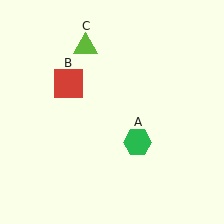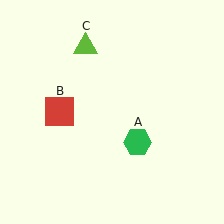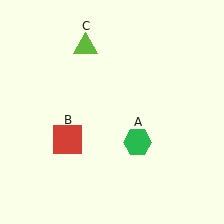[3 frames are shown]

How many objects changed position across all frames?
1 object changed position: red square (object B).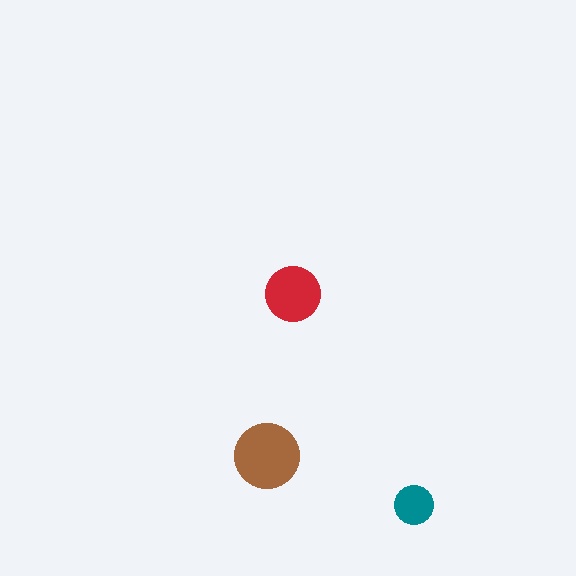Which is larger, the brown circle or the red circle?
The brown one.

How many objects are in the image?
There are 3 objects in the image.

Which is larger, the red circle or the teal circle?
The red one.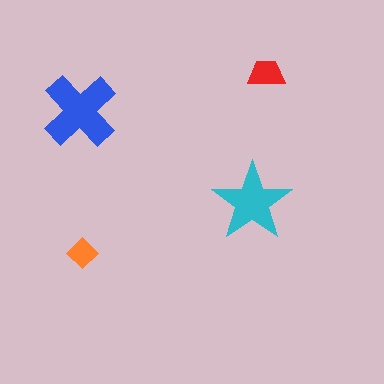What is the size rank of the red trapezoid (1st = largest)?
3rd.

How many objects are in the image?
There are 4 objects in the image.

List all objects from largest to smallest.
The blue cross, the cyan star, the red trapezoid, the orange diamond.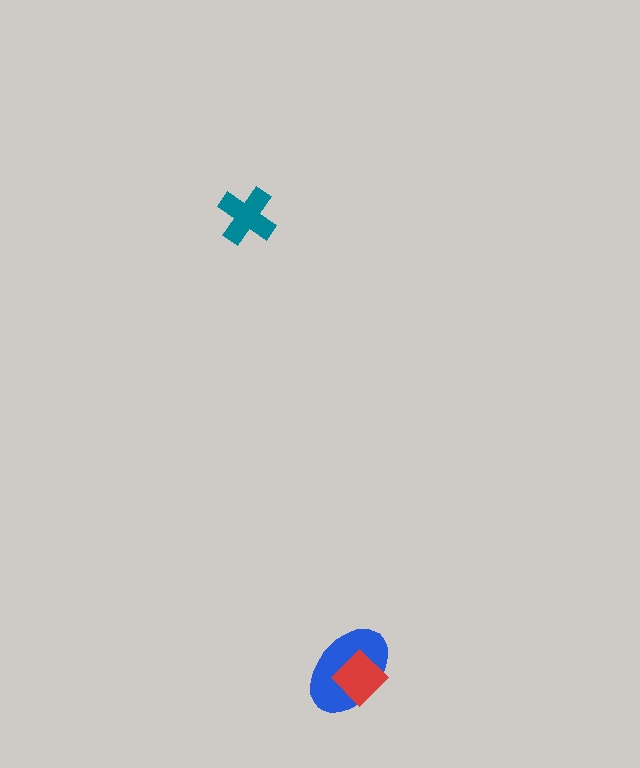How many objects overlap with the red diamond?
1 object overlaps with the red diamond.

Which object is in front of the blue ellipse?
The red diamond is in front of the blue ellipse.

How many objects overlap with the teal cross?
0 objects overlap with the teal cross.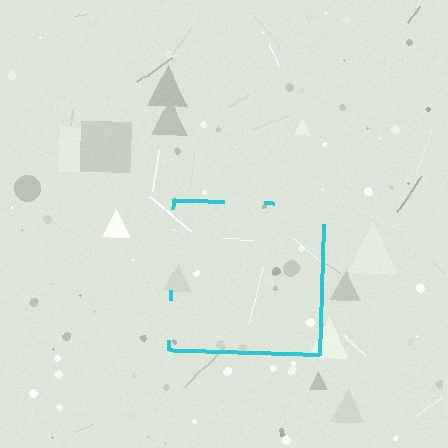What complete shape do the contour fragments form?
The contour fragments form a square.